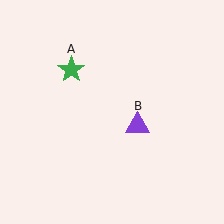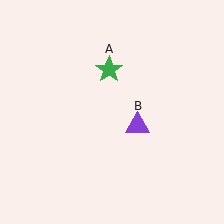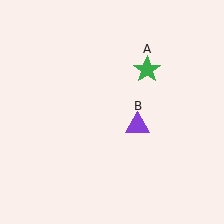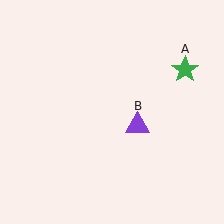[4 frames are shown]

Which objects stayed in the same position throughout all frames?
Purple triangle (object B) remained stationary.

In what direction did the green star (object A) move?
The green star (object A) moved right.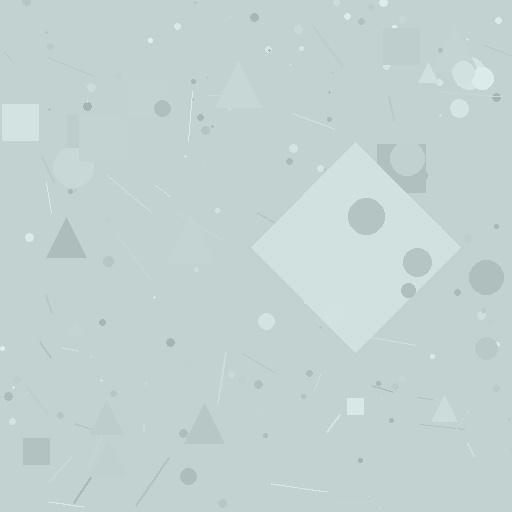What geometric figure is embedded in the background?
A diamond is embedded in the background.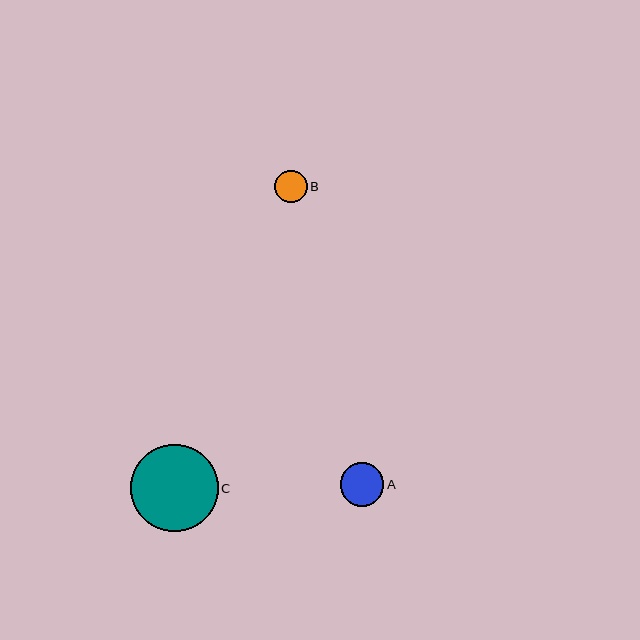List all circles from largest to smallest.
From largest to smallest: C, A, B.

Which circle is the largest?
Circle C is the largest with a size of approximately 87 pixels.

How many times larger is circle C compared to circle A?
Circle C is approximately 2.0 times the size of circle A.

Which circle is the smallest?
Circle B is the smallest with a size of approximately 32 pixels.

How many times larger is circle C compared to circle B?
Circle C is approximately 2.7 times the size of circle B.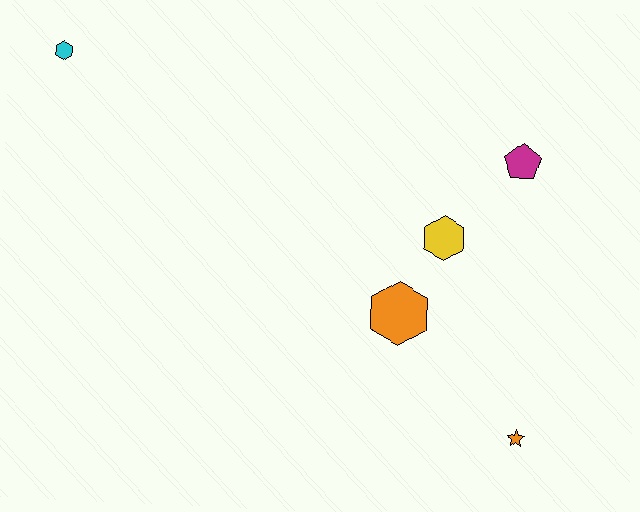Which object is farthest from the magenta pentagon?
The cyan hexagon is farthest from the magenta pentagon.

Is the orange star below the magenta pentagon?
Yes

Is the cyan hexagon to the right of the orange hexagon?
No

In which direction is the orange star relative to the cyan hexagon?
The orange star is to the right of the cyan hexagon.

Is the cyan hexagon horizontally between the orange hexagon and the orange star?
No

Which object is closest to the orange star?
The orange hexagon is closest to the orange star.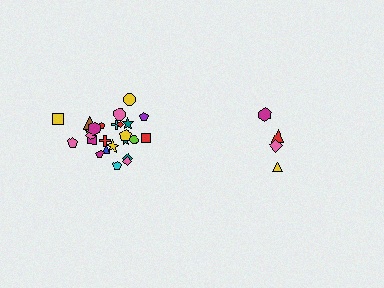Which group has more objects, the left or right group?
The left group.